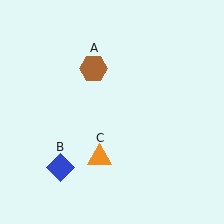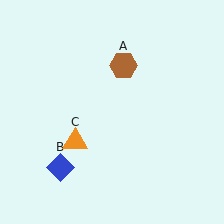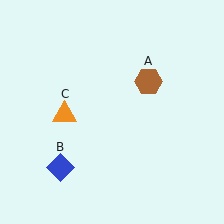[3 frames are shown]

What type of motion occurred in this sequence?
The brown hexagon (object A), orange triangle (object C) rotated clockwise around the center of the scene.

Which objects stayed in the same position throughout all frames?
Blue diamond (object B) remained stationary.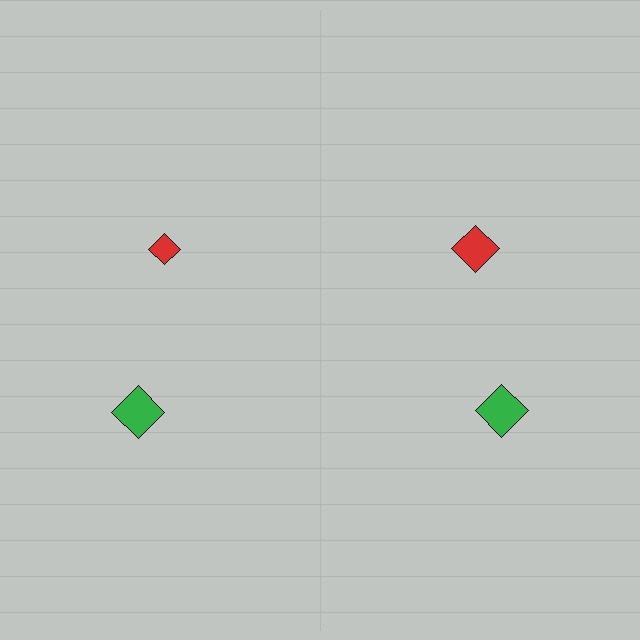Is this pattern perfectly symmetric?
No, the pattern is not perfectly symmetric. The red diamond on the right side has a different size than its mirror counterpart.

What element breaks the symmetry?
The red diamond on the right side has a different size than its mirror counterpart.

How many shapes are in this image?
There are 4 shapes in this image.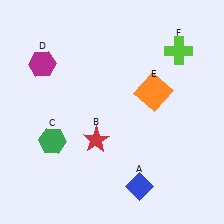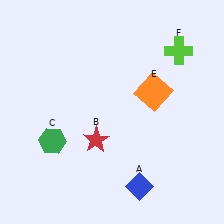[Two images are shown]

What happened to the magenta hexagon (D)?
The magenta hexagon (D) was removed in Image 2. It was in the top-left area of Image 1.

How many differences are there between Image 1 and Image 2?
There is 1 difference between the two images.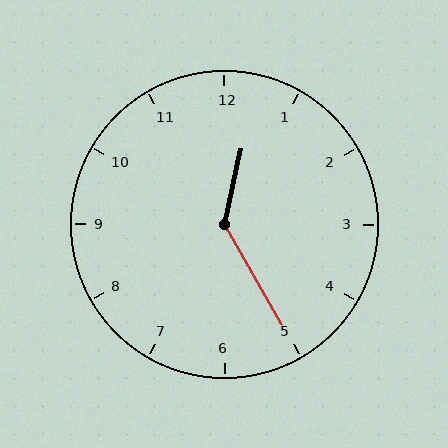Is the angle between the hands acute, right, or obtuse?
It is obtuse.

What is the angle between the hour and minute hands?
Approximately 138 degrees.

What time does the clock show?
12:25.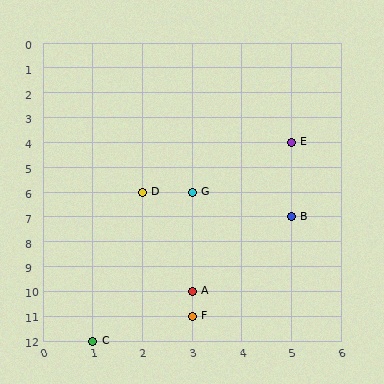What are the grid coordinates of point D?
Point D is at grid coordinates (2, 6).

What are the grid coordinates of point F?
Point F is at grid coordinates (3, 11).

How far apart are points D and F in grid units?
Points D and F are 1 column and 5 rows apart (about 5.1 grid units diagonally).